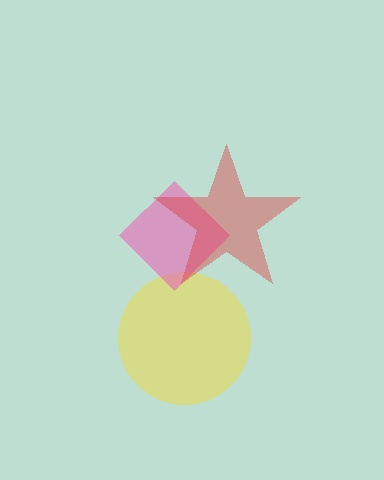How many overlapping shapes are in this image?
There are 3 overlapping shapes in the image.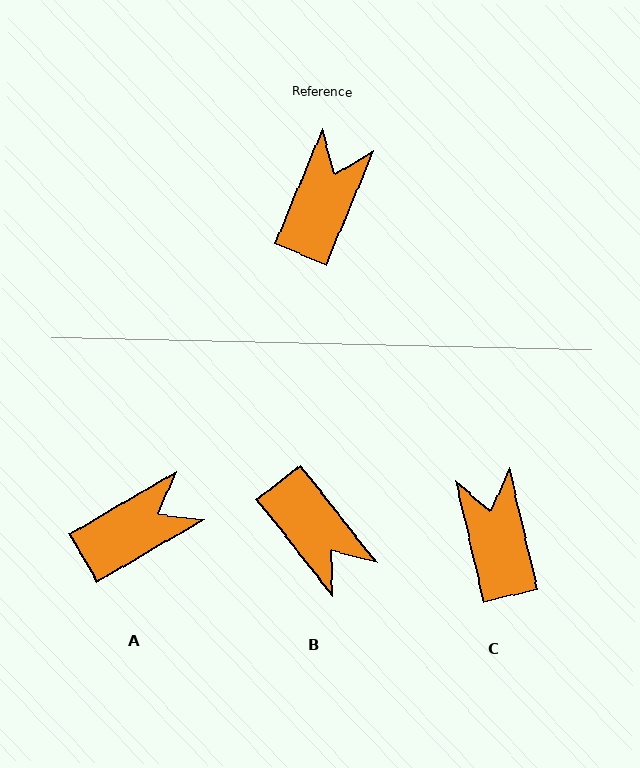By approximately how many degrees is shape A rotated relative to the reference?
Approximately 37 degrees clockwise.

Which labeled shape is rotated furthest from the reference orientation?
B, about 119 degrees away.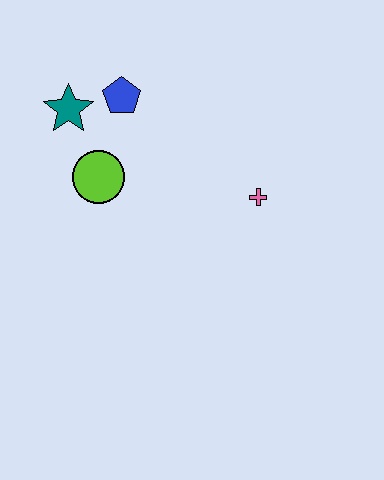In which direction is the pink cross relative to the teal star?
The pink cross is to the right of the teal star.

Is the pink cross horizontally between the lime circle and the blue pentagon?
No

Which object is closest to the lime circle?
The teal star is closest to the lime circle.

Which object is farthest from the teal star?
The pink cross is farthest from the teal star.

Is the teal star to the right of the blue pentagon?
No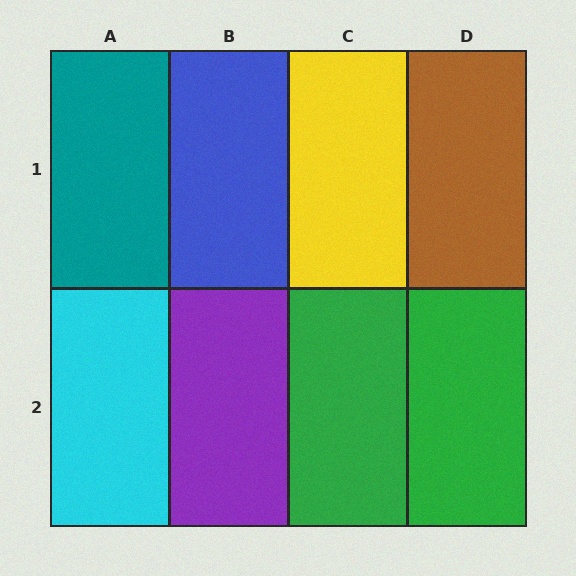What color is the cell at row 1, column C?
Yellow.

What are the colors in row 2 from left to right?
Cyan, purple, green, green.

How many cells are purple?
1 cell is purple.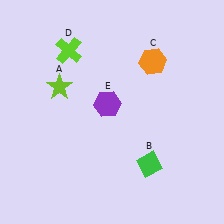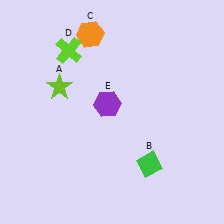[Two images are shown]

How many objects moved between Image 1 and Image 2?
1 object moved between the two images.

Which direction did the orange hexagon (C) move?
The orange hexagon (C) moved left.